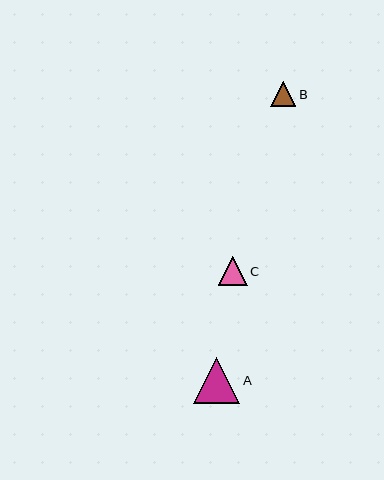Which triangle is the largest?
Triangle A is the largest with a size of approximately 46 pixels.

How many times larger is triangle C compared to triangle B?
Triangle C is approximately 1.2 times the size of triangle B.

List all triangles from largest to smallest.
From largest to smallest: A, C, B.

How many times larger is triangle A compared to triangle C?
Triangle A is approximately 1.6 times the size of triangle C.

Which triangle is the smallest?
Triangle B is the smallest with a size of approximately 25 pixels.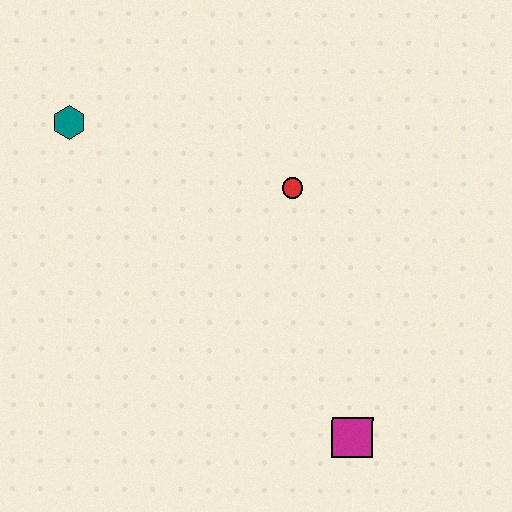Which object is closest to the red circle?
The teal hexagon is closest to the red circle.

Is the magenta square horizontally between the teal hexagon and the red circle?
No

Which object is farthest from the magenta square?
The teal hexagon is farthest from the magenta square.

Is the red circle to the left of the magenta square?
Yes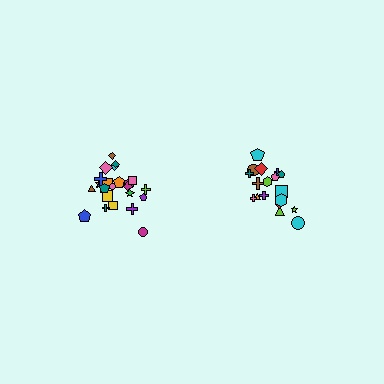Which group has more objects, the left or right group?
The left group.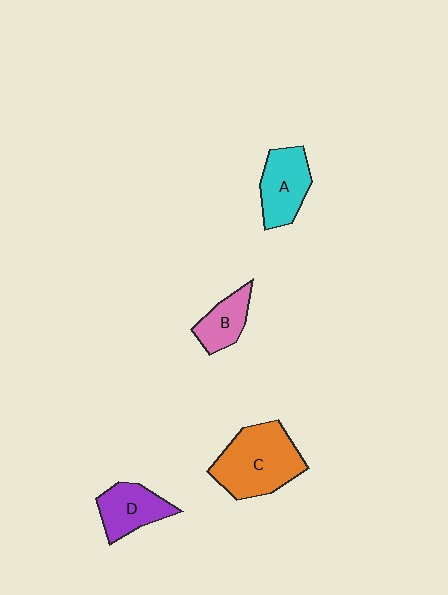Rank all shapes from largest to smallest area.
From largest to smallest: C (orange), A (cyan), D (purple), B (pink).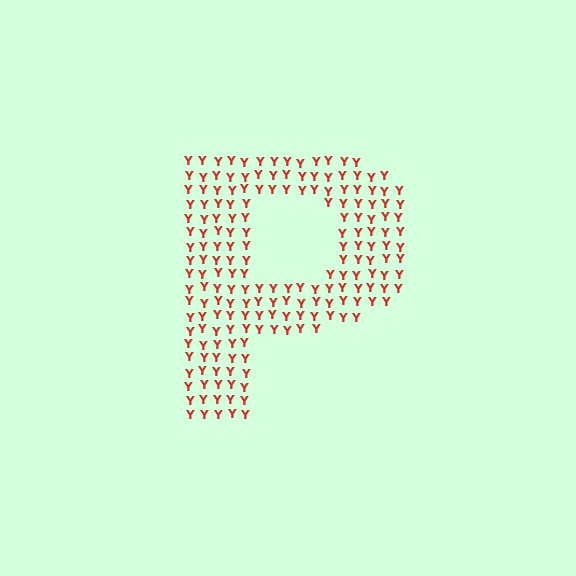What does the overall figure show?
The overall figure shows the letter P.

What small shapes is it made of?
It is made of small letter Y's.